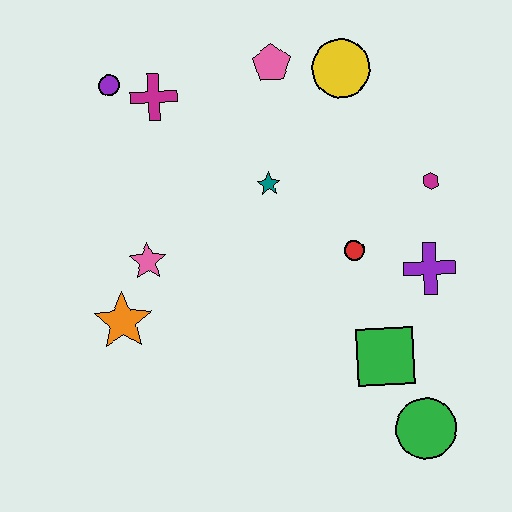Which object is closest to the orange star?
The pink star is closest to the orange star.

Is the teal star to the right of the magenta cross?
Yes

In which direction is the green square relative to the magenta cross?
The green square is below the magenta cross.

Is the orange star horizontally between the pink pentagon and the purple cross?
No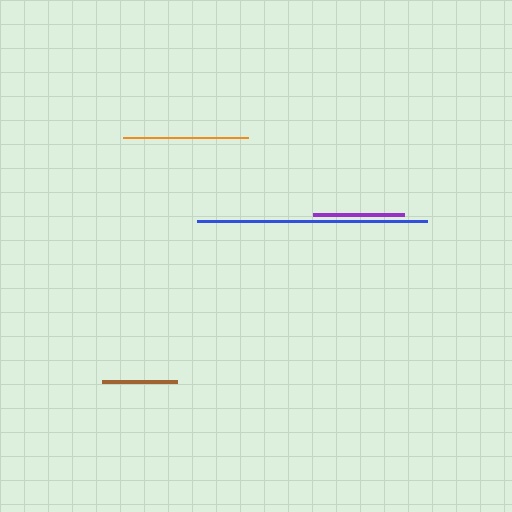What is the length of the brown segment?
The brown segment is approximately 75 pixels long.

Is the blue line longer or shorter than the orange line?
The blue line is longer than the orange line.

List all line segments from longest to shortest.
From longest to shortest: blue, orange, purple, brown.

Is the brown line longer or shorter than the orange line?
The orange line is longer than the brown line.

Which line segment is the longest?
The blue line is the longest at approximately 230 pixels.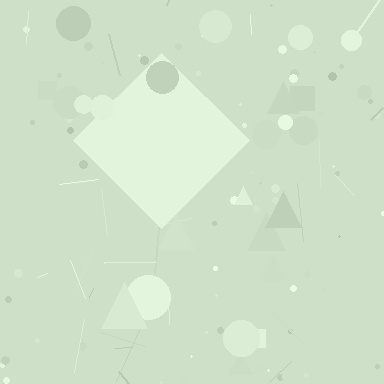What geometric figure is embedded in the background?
A diamond is embedded in the background.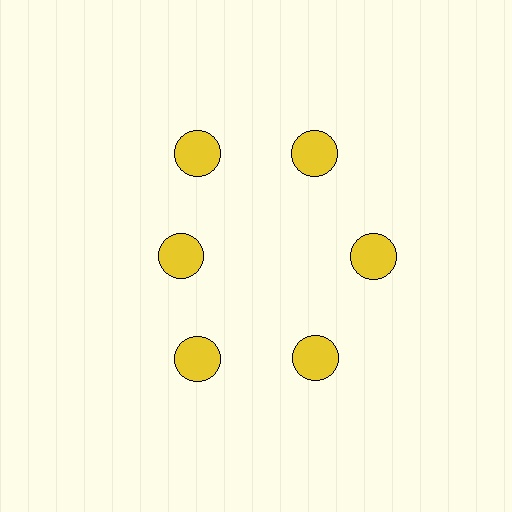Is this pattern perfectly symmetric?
No. The 6 yellow circles are arranged in a ring, but one element near the 9 o'clock position is pulled inward toward the center, breaking the 6-fold rotational symmetry.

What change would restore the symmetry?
The symmetry would be restored by moving it outward, back onto the ring so that all 6 circles sit at equal angles and equal distance from the center.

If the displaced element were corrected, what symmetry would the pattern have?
It would have 6-fold rotational symmetry — the pattern would map onto itself every 60 degrees.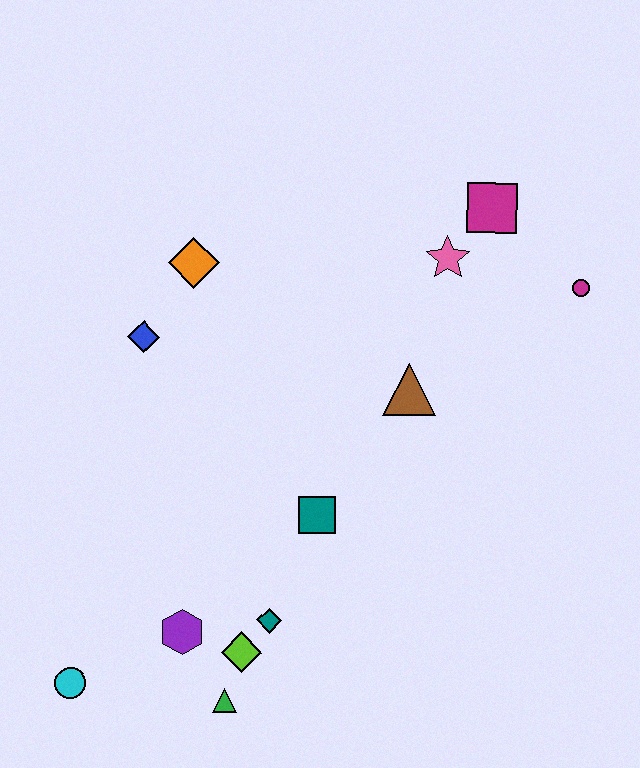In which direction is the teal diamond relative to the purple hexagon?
The teal diamond is to the right of the purple hexagon.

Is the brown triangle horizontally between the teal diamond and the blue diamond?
No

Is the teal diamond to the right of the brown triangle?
No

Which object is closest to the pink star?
The magenta square is closest to the pink star.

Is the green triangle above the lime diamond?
No